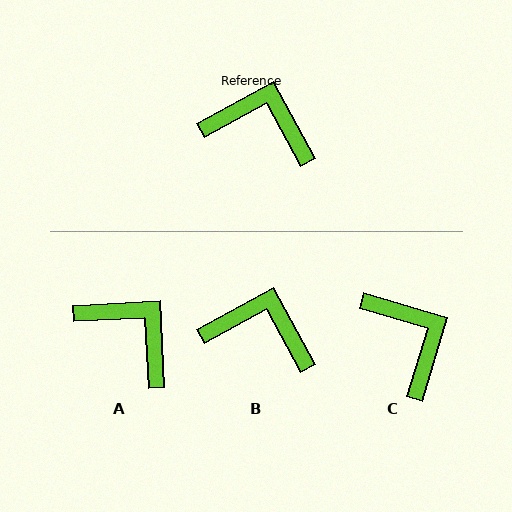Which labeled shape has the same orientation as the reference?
B.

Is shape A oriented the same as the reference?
No, it is off by about 25 degrees.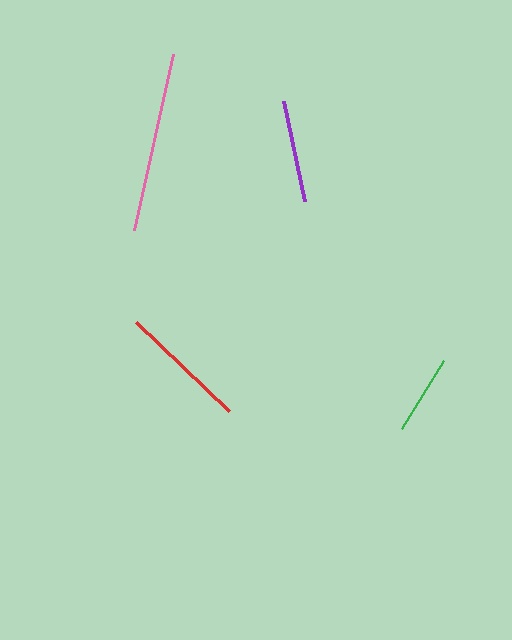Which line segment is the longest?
The pink line is the longest at approximately 180 pixels.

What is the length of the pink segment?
The pink segment is approximately 180 pixels long.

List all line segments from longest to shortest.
From longest to shortest: pink, red, purple, green.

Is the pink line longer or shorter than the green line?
The pink line is longer than the green line.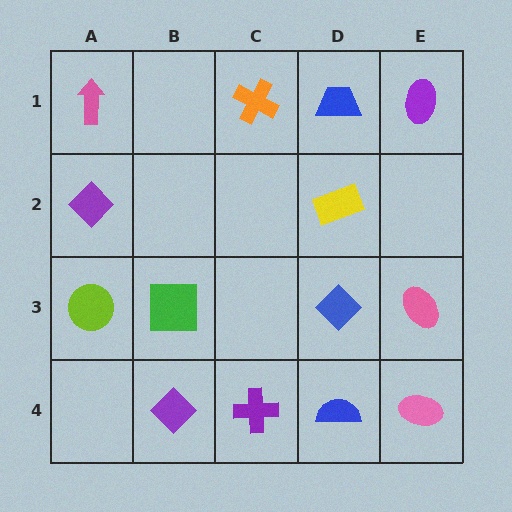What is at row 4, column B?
A purple diamond.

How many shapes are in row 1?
4 shapes.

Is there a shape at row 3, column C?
No, that cell is empty.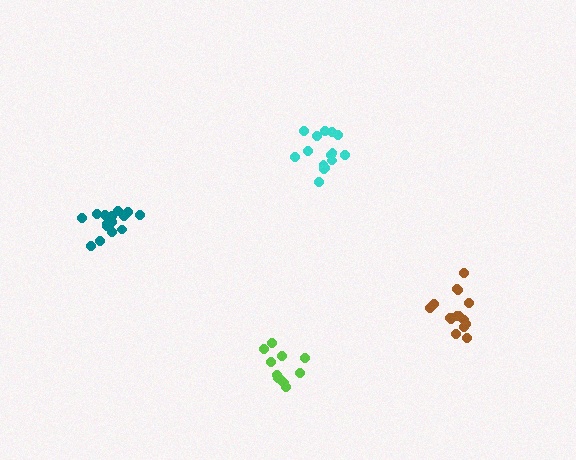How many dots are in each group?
Group 1: 16 dots, Group 2: 11 dots, Group 3: 15 dots, Group 4: 17 dots (59 total).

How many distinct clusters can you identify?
There are 4 distinct clusters.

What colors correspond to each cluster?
The clusters are colored: brown, lime, cyan, teal.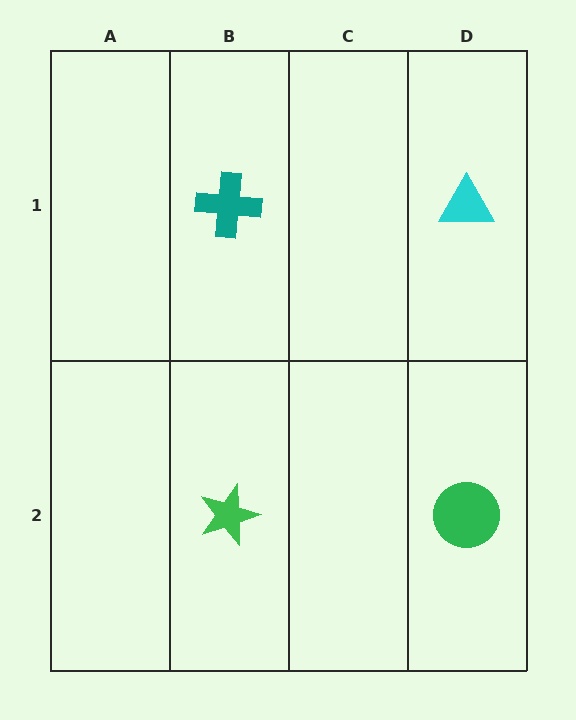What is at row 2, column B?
A green star.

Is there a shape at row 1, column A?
No, that cell is empty.